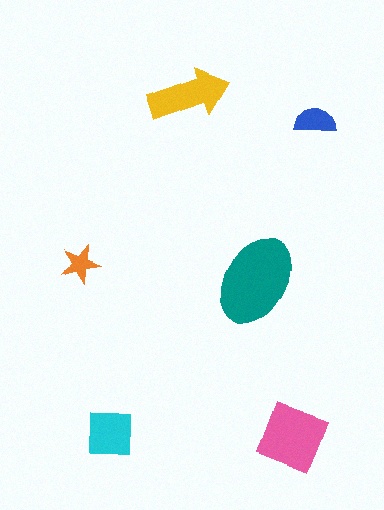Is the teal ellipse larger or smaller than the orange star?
Larger.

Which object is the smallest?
The orange star.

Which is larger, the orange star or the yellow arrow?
The yellow arrow.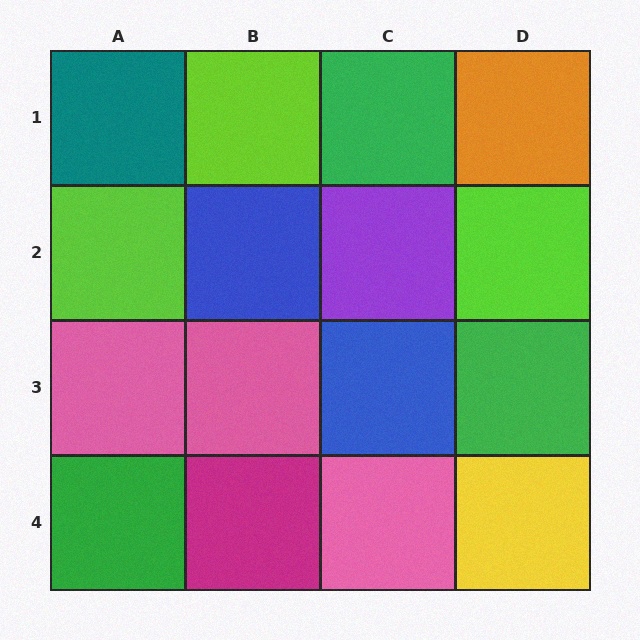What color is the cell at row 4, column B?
Magenta.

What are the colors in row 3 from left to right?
Pink, pink, blue, green.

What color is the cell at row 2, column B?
Blue.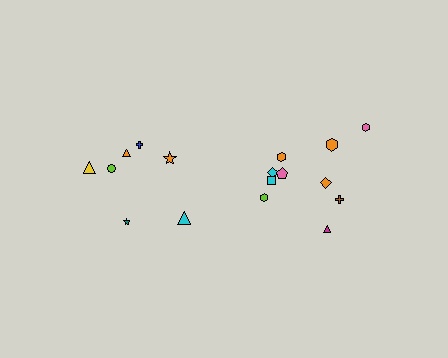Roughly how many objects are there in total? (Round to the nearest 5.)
Roughly 15 objects in total.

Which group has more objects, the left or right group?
The right group.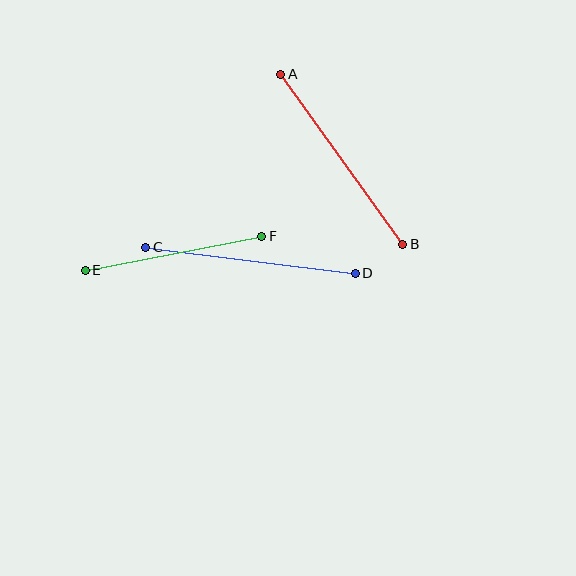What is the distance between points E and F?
The distance is approximately 180 pixels.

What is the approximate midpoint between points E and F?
The midpoint is at approximately (174, 253) pixels.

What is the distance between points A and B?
The distance is approximately 209 pixels.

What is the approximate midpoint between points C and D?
The midpoint is at approximately (250, 260) pixels.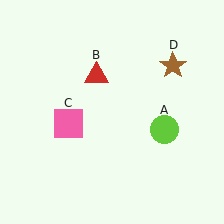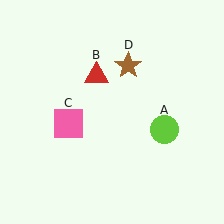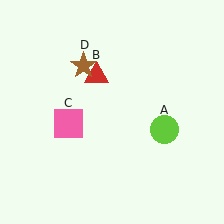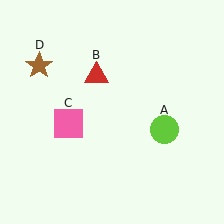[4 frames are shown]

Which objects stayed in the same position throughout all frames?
Lime circle (object A) and red triangle (object B) and pink square (object C) remained stationary.